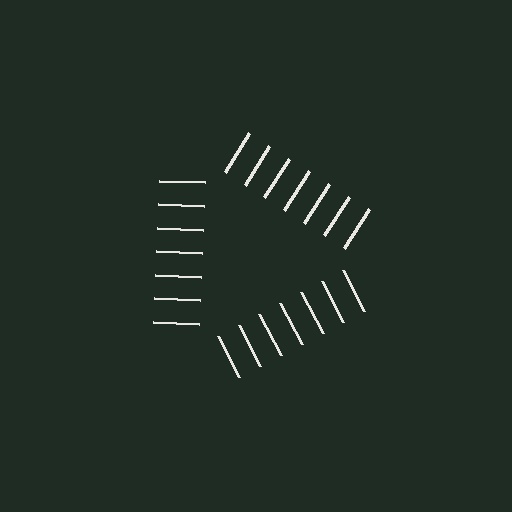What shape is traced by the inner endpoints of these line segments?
An illusory triangle — the line segments terminate on its edges but no continuous stroke is drawn.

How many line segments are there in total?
21 — 7 along each of the 3 edges.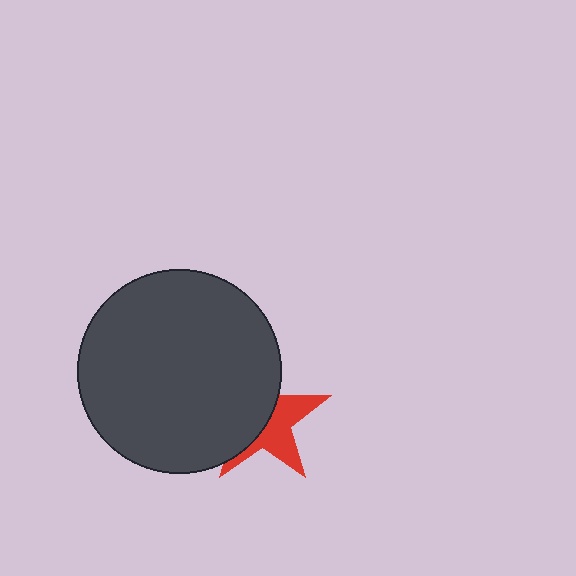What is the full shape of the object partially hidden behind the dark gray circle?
The partially hidden object is a red star.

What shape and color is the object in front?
The object in front is a dark gray circle.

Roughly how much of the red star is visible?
A small part of it is visible (roughly 44%).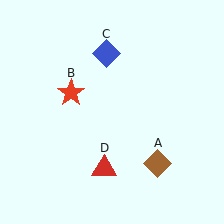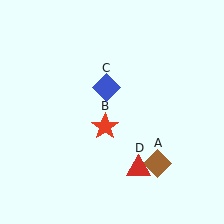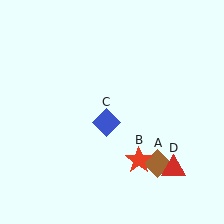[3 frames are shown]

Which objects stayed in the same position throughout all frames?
Brown diamond (object A) remained stationary.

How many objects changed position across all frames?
3 objects changed position: red star (object B), blue diamond (object C), red triangle (object D).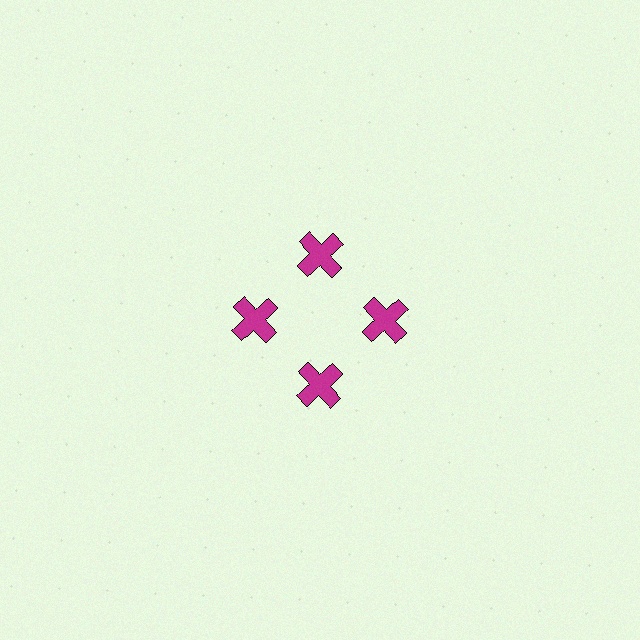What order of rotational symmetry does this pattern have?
This pattern has 4-fold rotational symmetry.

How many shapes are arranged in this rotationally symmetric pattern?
There are 4 shapes, arranged in 4 groups of 1.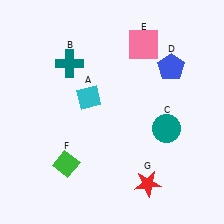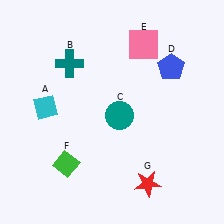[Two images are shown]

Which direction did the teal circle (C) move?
The teal circle (C) moved left.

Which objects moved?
The objects that moved are: the cyan diamond (A), the teal circle (C).